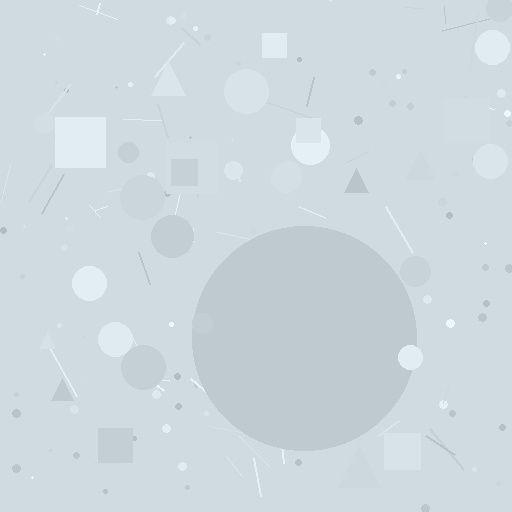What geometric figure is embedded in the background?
A circle is embedded in the background.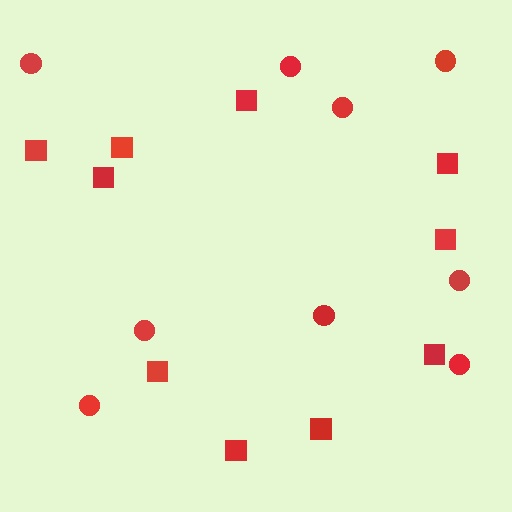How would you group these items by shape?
There are 2 groups: one group of squares (10) and one group of circles (9).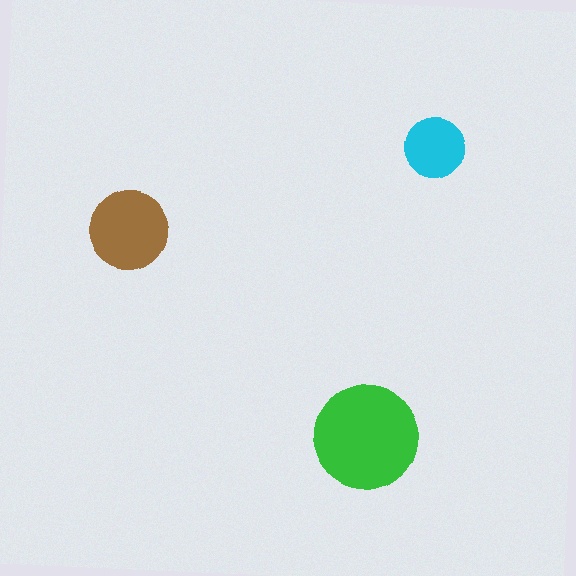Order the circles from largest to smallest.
the green one, the brown one, the cyan one.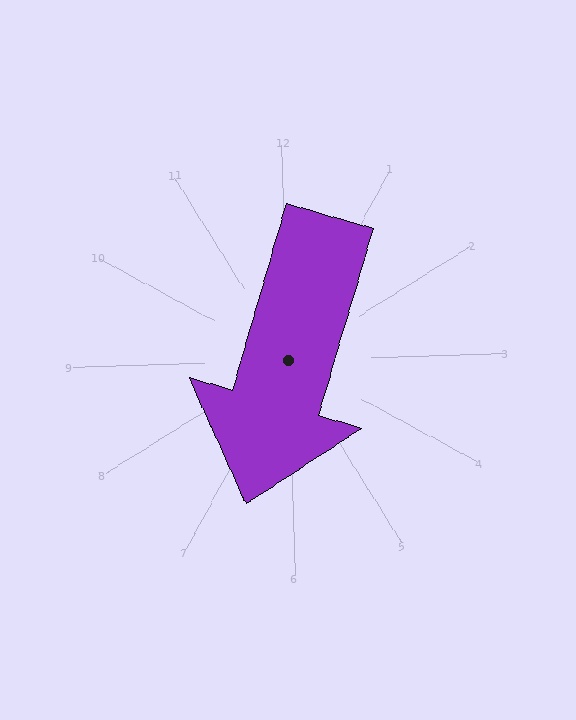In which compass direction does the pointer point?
South.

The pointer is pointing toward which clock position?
Roughly 7 o'clock.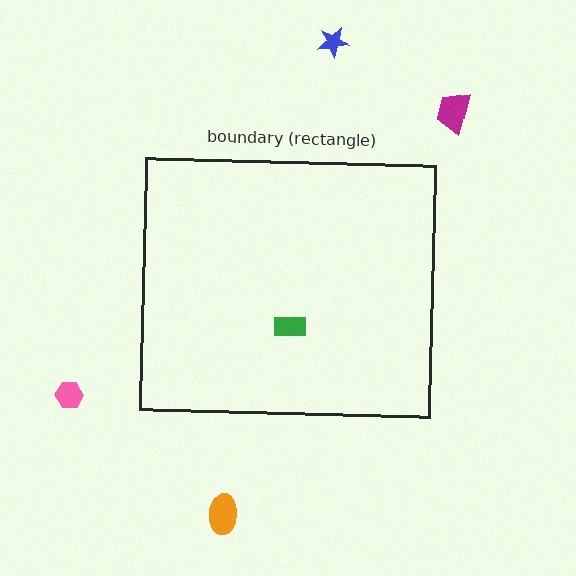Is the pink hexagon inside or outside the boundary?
Outside.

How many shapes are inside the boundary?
1 inside, 4 outside.